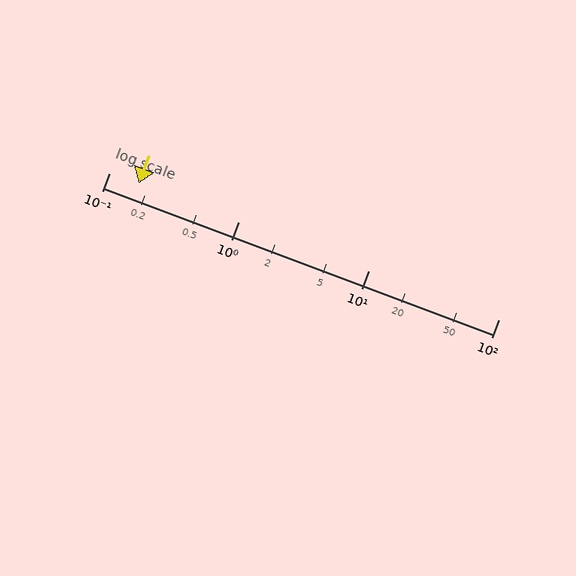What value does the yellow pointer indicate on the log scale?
The pointer indicates approximately 0.17.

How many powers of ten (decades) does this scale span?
The scale spans 3 decades, from 0.1 to 100.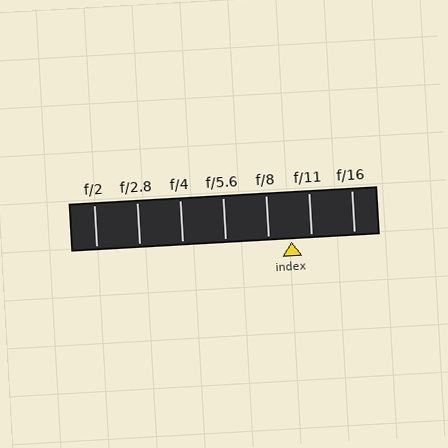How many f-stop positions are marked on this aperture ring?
There are 7 f-stop positions marked.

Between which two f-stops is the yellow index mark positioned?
The index mark is between f/8 and f/11.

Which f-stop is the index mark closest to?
The index mark is closest to f/11.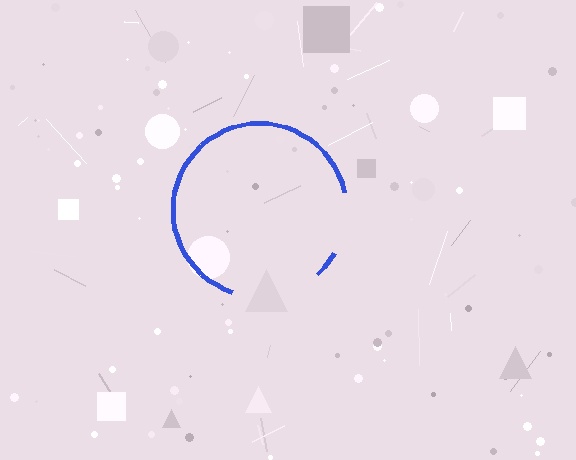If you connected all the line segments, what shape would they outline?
They would outline a circle.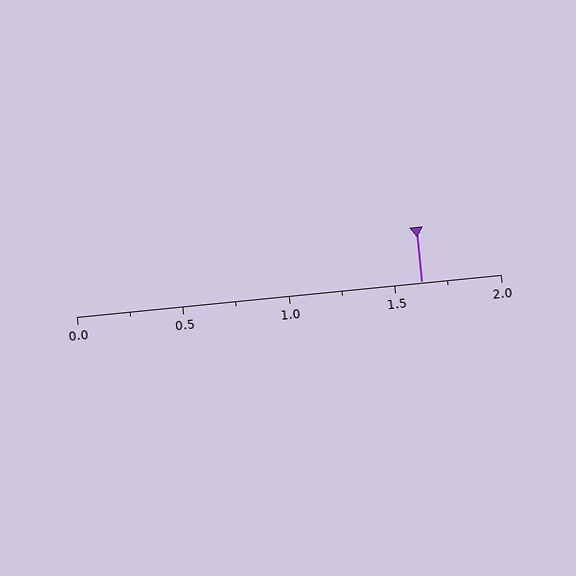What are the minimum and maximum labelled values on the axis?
The axis runs from 0.0 to 2.0.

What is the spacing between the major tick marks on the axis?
The major ticks are spaced 0.5 apart.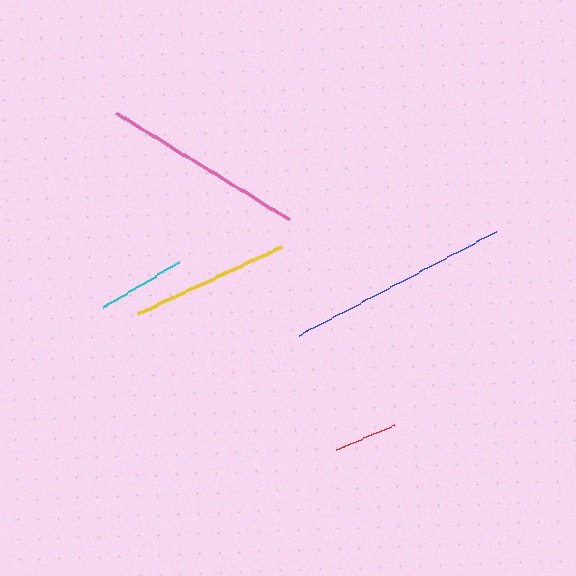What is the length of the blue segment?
The blue segment is approximately 223 pixels long.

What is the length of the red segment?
The red segment is approximately 63 pixels long.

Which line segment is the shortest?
The red line is the shortest at approximately 63 pixels.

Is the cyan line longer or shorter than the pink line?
The pink line is longer than the cyan line.